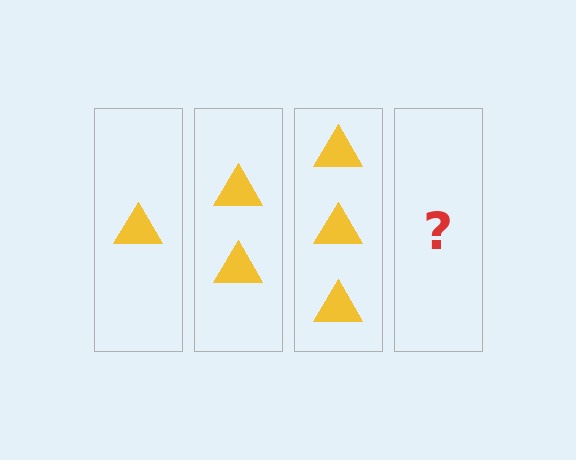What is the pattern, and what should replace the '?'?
The pattern is that each step adds one more triangle. The '?' should be 4 triangles.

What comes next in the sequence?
The next element should be 4 triangles.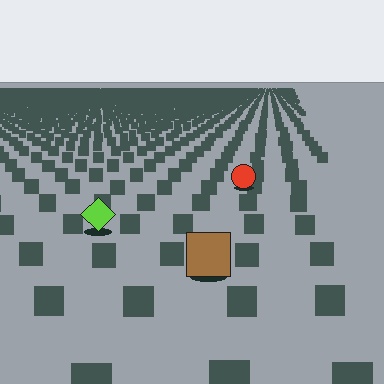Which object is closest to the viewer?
The brown square is closest. The texture marks near it are larger and more spread out.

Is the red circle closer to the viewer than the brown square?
No. The brown square is closer — you can tell from the texture gradient: the ground texture is coarser near it.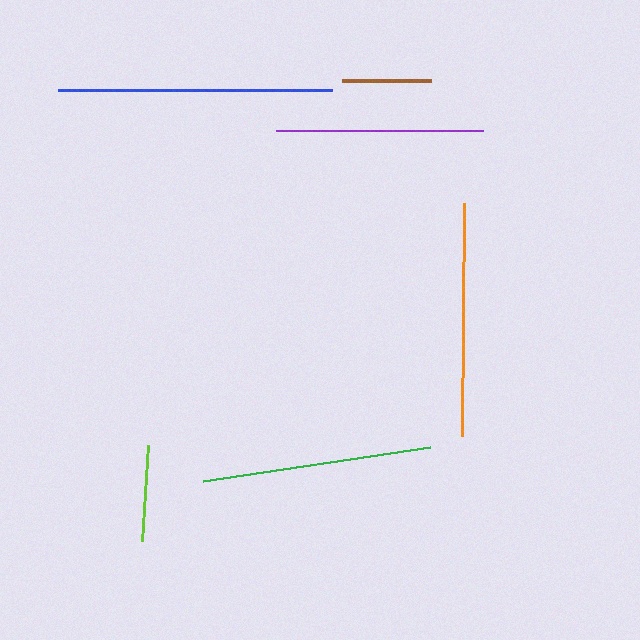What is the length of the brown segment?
The brown segment is approximately 90 pixels long.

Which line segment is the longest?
The blue line is the longest at approximately 273 pixels.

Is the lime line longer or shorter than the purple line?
The purple line is longer than the lime line.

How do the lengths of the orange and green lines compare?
The orange and green lines are approximately the same length.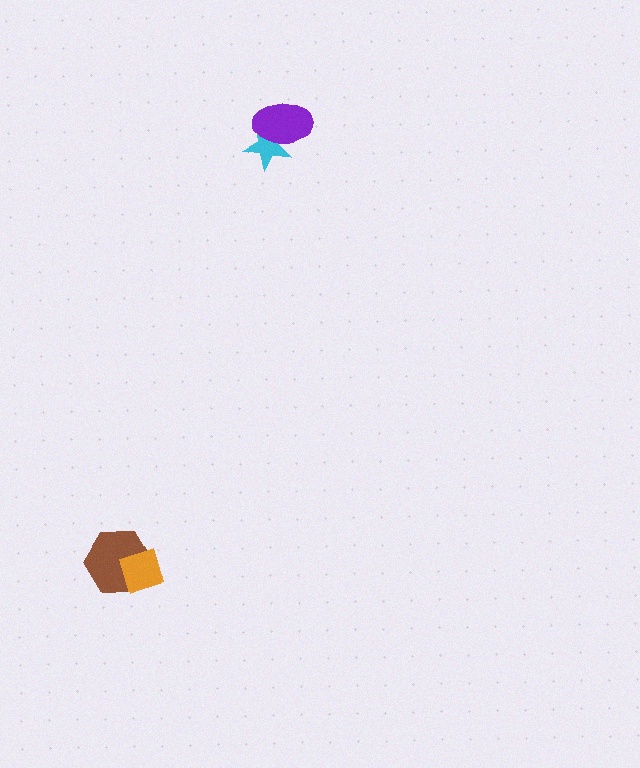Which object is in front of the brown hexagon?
The orange diamond is in front of the brown hexagon.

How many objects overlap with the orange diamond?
1 object overlaps with the orange diamond.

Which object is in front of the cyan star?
The purple ellipse is in front of the cyan star.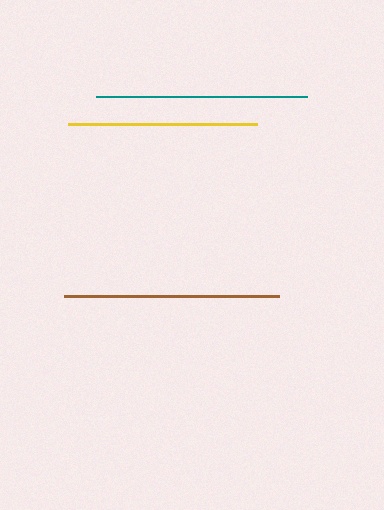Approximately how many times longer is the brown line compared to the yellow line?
The brown line is approximately 1.1 times the length of the yellow line.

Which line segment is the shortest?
The yellow line is the shortest at approximately 189 pixels.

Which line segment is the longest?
The brown line is the longest at approximately 214 pixels.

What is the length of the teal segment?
The teal segment is approximately 211 pixels long.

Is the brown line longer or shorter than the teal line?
The brown line is longer than the teal line.